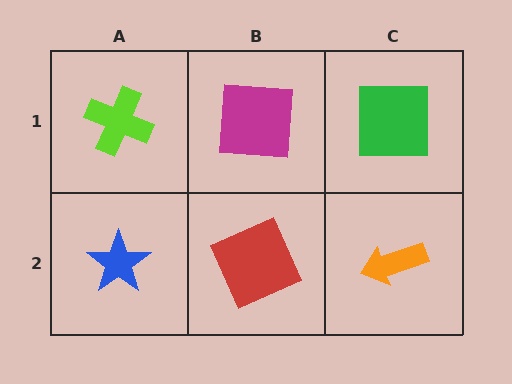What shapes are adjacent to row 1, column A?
A blue star (row 2, column A), a magenta square (row 1, column B).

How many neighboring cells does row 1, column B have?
3.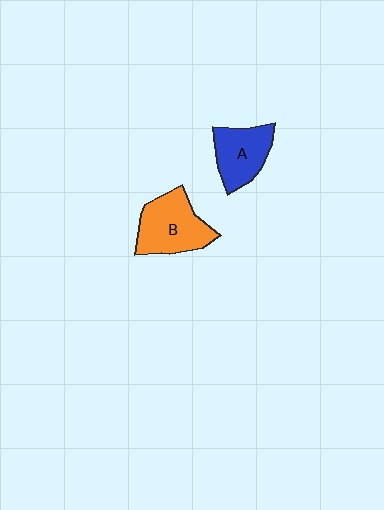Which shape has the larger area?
Shape B (orange).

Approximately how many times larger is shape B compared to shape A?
Approximately 1.2 times.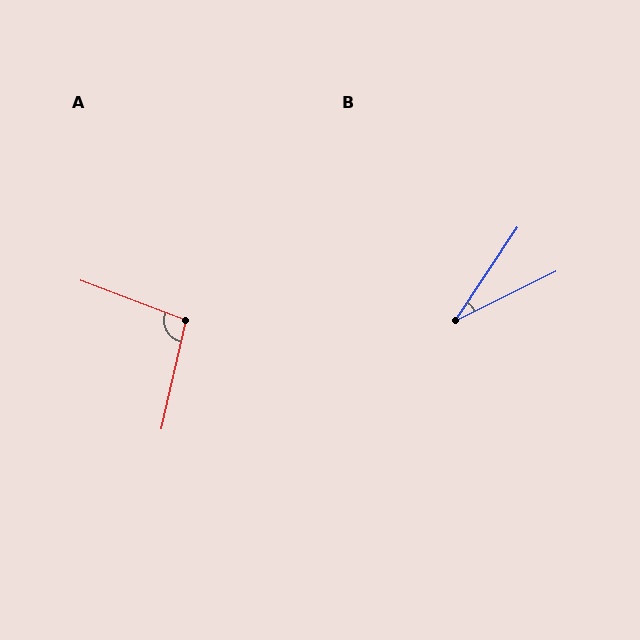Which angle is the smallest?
B, at approximately 30 degrees.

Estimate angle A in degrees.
Approximately 98 degrees.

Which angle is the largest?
A, at approximately 98 degrees.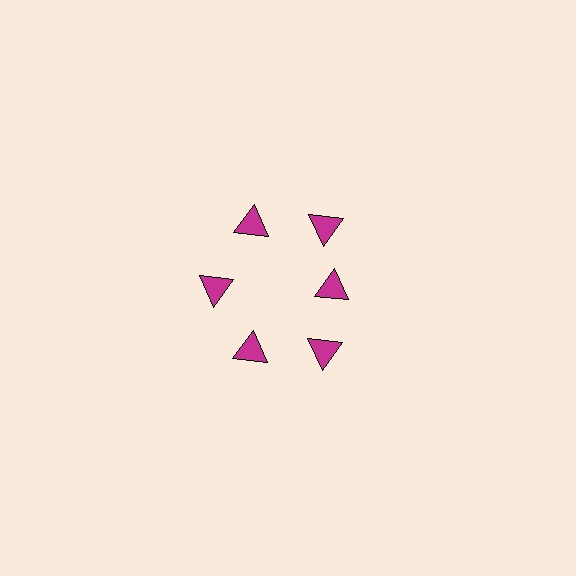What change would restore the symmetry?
The symmetry would be restored by moving it outward, back onto the ring so that all 6 triangles sit at equal angles and equal distance from the center.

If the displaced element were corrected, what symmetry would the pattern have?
It would have 6-fold rotational symmetry — the pattern would map onto itself every 60 degrees.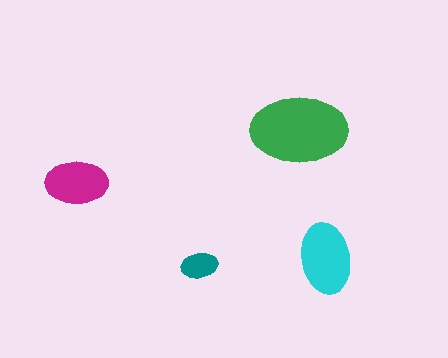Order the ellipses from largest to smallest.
the green one, the cyan one, the magenta one, the teal one.